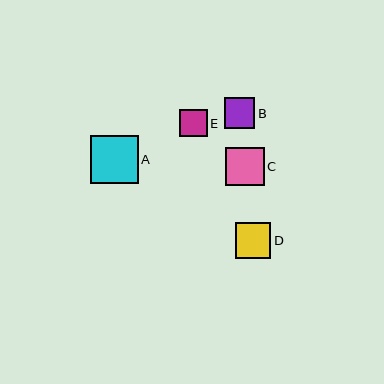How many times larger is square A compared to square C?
Square A is approximately 1.2 times the size of square C.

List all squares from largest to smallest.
From largest to smallest: A, C, D, B, E.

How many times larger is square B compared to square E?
Square B is approximately 1.1 times the size of square E.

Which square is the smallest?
Square E is the smallest with a size of approximately 27 pixels.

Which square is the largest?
Square A is the largest with a size of approximately 48 pixels.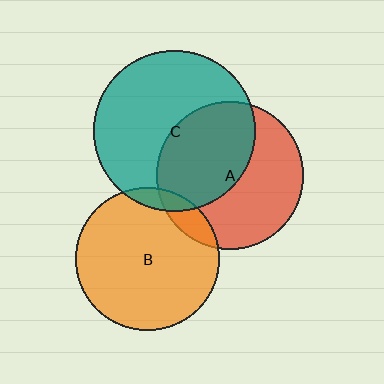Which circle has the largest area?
Circle C (teal).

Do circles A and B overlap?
Yes.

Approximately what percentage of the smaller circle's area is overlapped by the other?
Approximately 10%.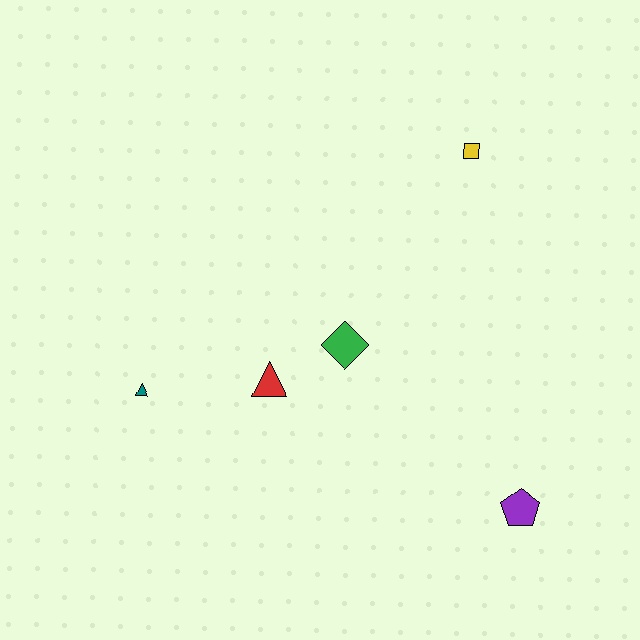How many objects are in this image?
There are 5 objects.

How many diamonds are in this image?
There is 1 diamond.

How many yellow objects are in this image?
There is 1 yellow object.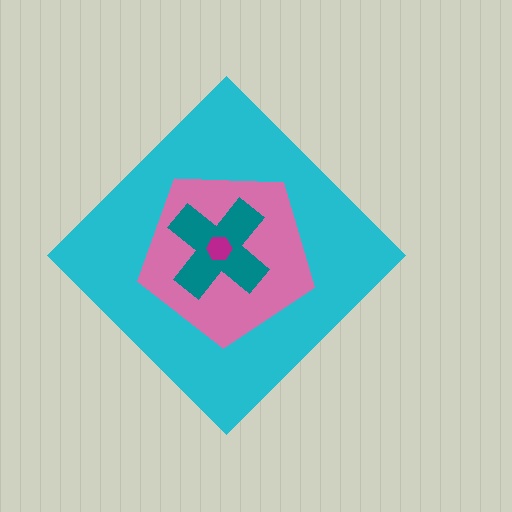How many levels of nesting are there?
4.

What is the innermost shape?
The magenta hexagon.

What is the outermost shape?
The cyan diamond.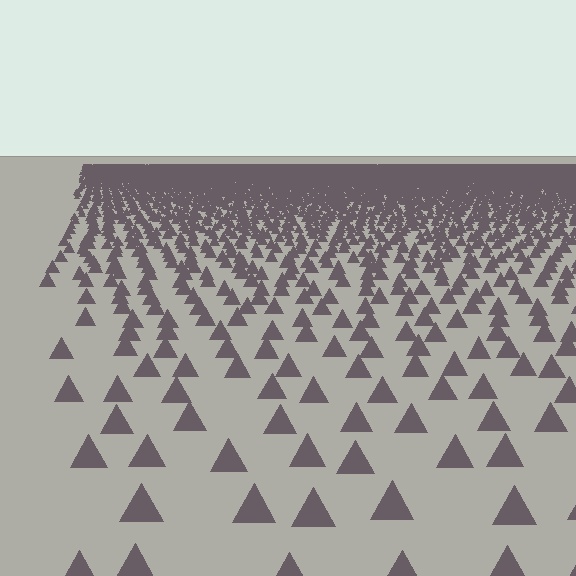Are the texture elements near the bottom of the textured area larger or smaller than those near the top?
Larger. Near the bottom, elements are closer to the viewer and appear at a bigger on-screen size.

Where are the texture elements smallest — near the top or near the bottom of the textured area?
Near the top.